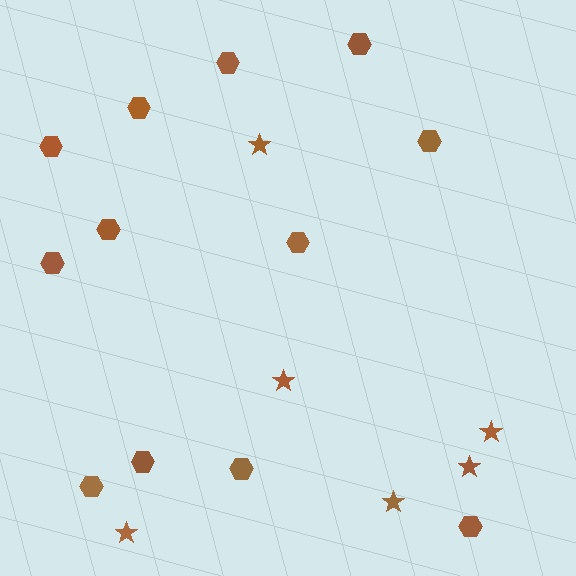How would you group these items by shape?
There are 2 groups: one group of stars (6) and one group of hexagons (12).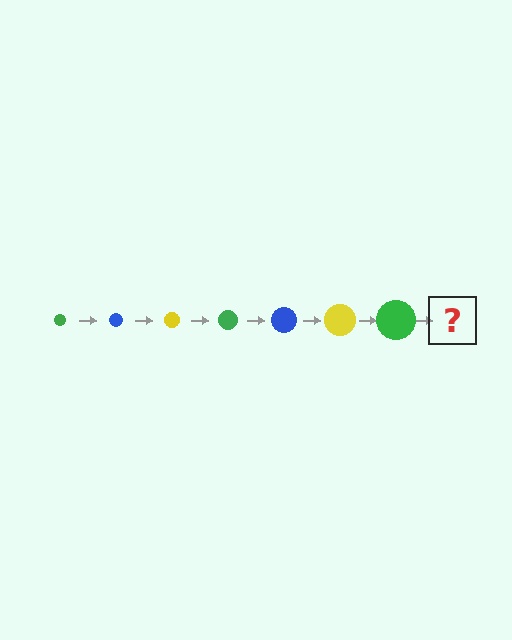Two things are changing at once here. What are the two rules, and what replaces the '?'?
The two rules are that the circle grows larger each step and the color cycles through green, blue, and yellow. The '?' should be a blue circle, larger than the previous one.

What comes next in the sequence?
The next element should be a blue circle, larger than the previous one.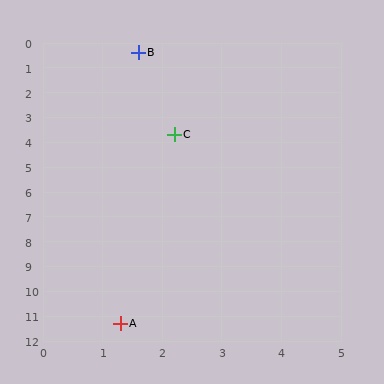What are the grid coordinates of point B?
Point B is at approximately (1.6, 0.4).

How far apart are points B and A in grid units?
Points B and A are about 10.9 grid units apart.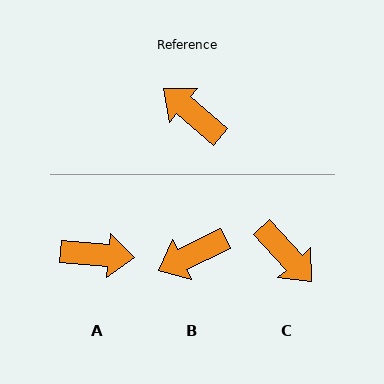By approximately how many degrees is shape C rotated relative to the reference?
Approximately 173 degrees counter-clockwise.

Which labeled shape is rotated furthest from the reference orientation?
C, about 173 degrees away.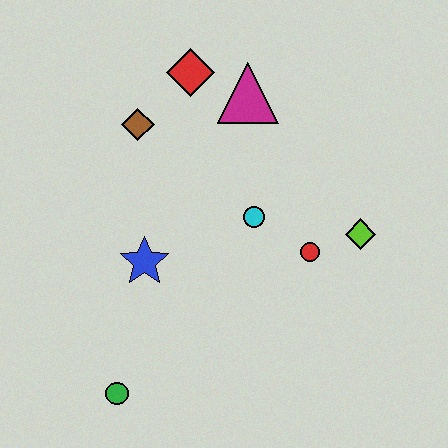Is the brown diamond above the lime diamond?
Yes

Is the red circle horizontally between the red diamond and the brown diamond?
No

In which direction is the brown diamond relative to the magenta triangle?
The brown diamond is to the left of the magenta triangle.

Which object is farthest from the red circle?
The green circle is farthest from the red circle.